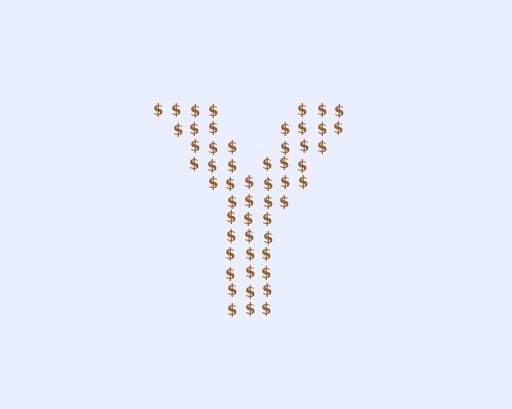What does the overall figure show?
The overall figure shows the letter Y.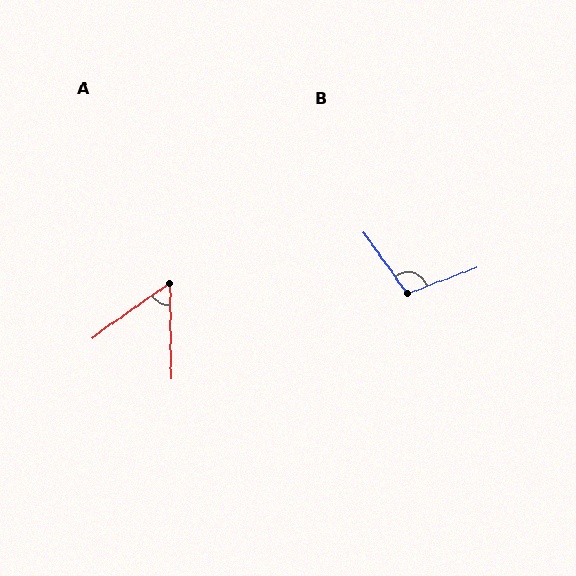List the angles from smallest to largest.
A (55°), B (104°).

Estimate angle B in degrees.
Approximately 104 degrees.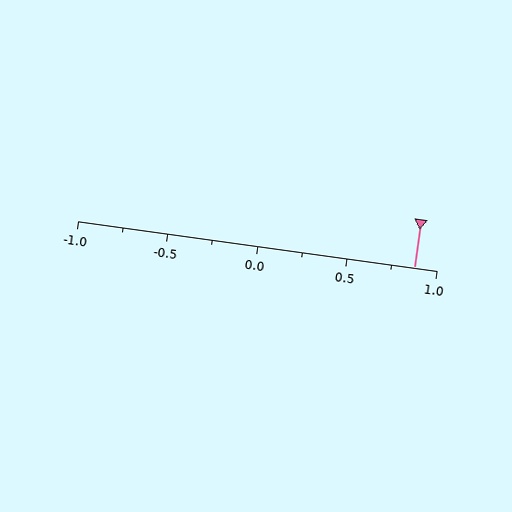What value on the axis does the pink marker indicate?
The marker indicates approximately 0.88.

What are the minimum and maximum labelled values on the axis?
The axis runs from -1.0 to 1.0.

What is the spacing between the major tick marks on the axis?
The major ticks are spaced 0.5 apart.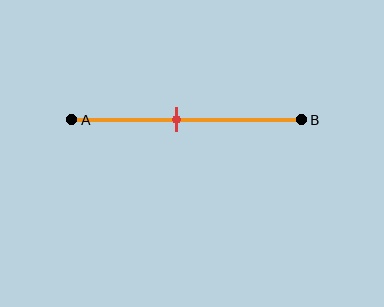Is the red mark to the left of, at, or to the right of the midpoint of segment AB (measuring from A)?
The red mark is to the left of the midpoint of segment AB.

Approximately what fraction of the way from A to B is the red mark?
The red mark is approximately 45% of the way from A to B.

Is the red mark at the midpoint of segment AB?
No, the mark is at about 45% from A, not at the 50% midpoint.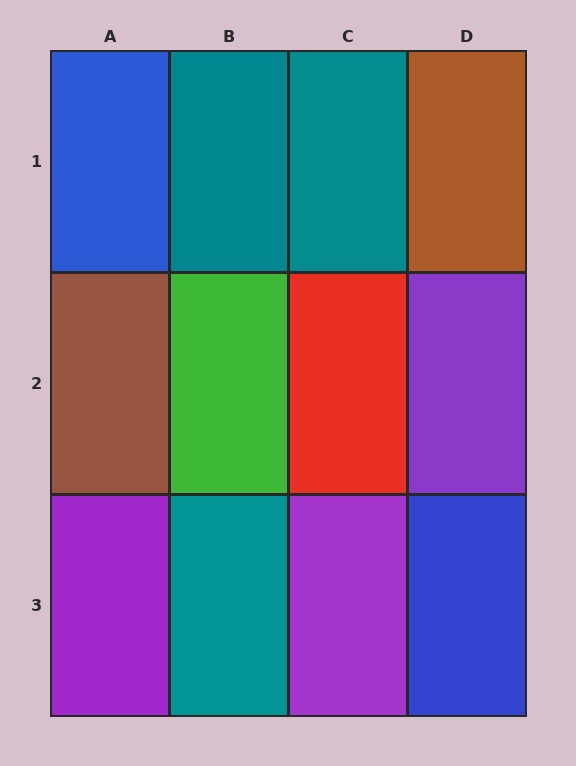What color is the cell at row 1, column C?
Teal.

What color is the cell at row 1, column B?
Teal.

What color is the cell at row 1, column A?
Blue.